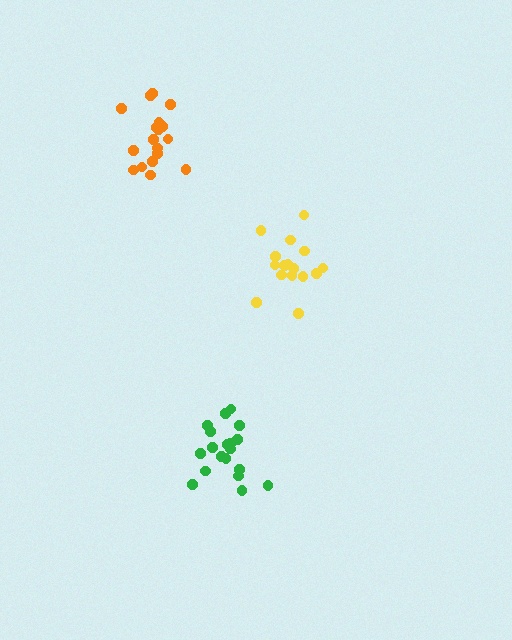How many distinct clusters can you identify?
There are 3 distinct clusters.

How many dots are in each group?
Group 1: 19 dots, Group 2: 18 dots, Group 3: 16 dots (53 total).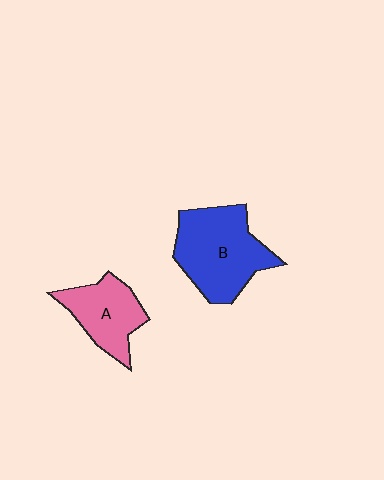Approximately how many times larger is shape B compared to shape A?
Approximately 1.5 times.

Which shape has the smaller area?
Shape A (pink).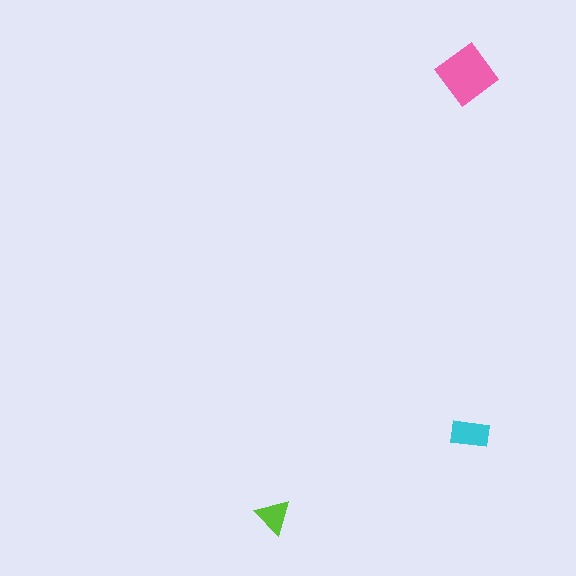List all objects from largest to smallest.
The pink diamond, the cyan rectangle, the lime triangle.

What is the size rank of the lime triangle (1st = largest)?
3rd.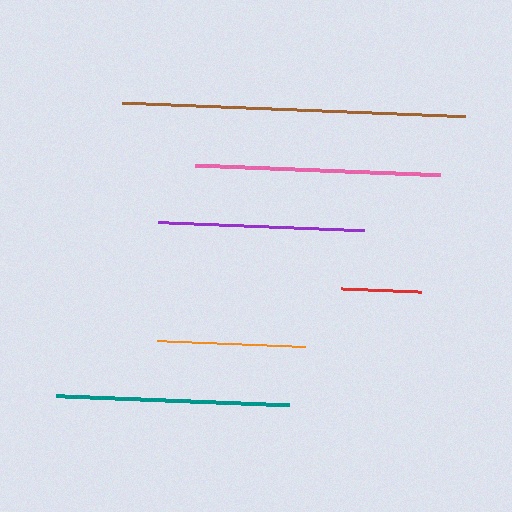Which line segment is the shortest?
The red line is the shortest at approximately 79 pixels.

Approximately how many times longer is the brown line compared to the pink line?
The brown line is approximately 1.4 times the length of the pink line.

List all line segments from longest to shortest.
From longest to shortest: brown, pink, teal, purple, orange, red.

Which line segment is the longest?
The brown line is the longest at approximately 343 pixels.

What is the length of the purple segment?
The purple segment is approximately 206 pixels long.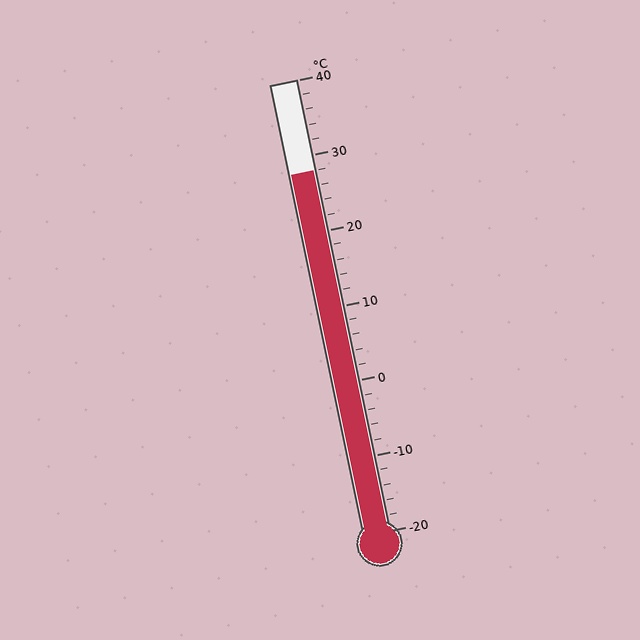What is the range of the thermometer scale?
The thermometer scale ranges from -20°C to 40°C.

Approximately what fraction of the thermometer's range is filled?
The thermometer is filled to approximately 80% of its range.